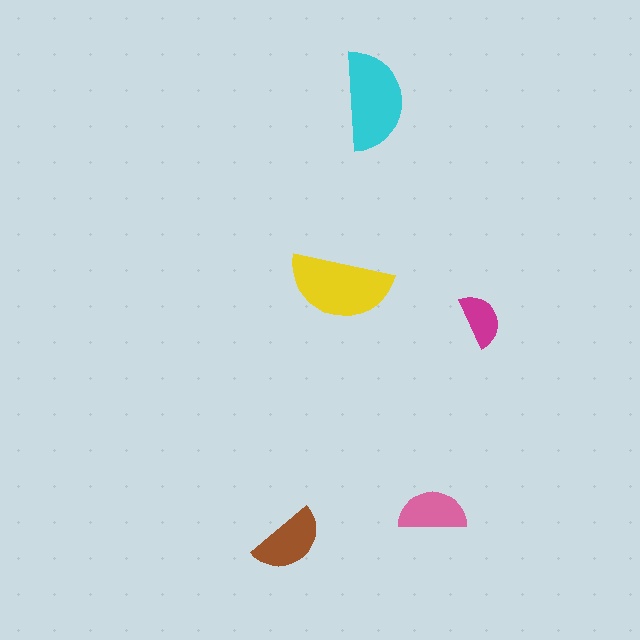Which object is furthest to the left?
The brown semicircle is leftmost.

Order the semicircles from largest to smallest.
the yellow one, the cyan one, the brown one, the pink one, the magenta one.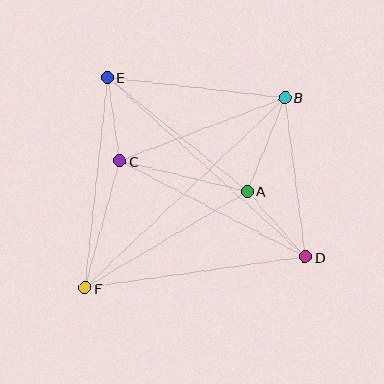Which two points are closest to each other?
Points C and E are closest to each other.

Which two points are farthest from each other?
Points B and F are farthest from each other.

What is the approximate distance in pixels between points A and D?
The distance between A and D is approximately 87 pixels.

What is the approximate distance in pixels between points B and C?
The distance between B and C is approximately 177 pixels.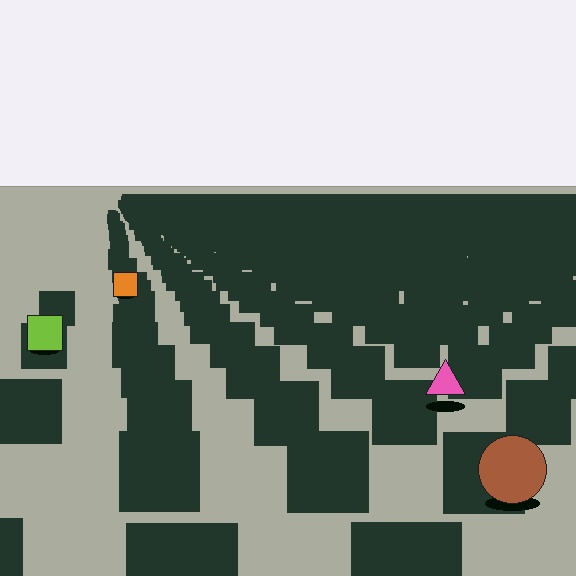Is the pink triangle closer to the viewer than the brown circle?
No. The brown circle is closer — you can tell from the texture gradient: the ground texture is coarser near it.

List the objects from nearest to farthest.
From nearest to farthest: the brown circle, the pink triangle, the lime square, the orange square.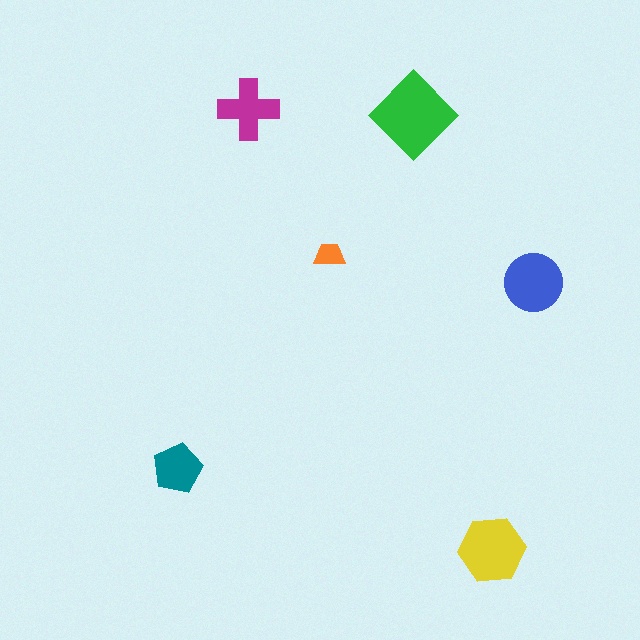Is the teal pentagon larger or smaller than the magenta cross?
Smaller.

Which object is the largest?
The green diamond.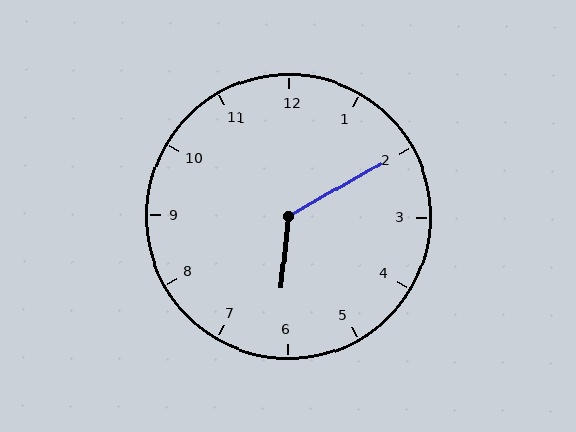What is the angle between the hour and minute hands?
Approximately 125 degrees.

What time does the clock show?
6:10.